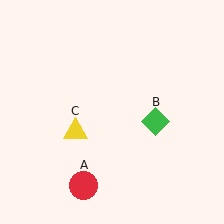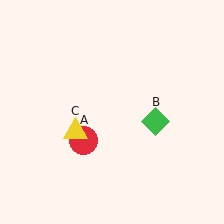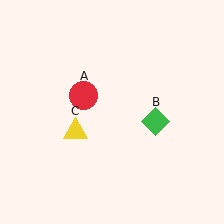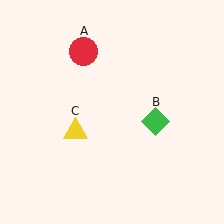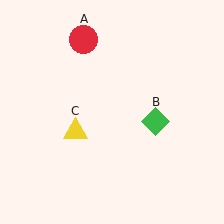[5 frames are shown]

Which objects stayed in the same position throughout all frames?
Green diamond (object B) and yellow triangle (object C) remained stationary.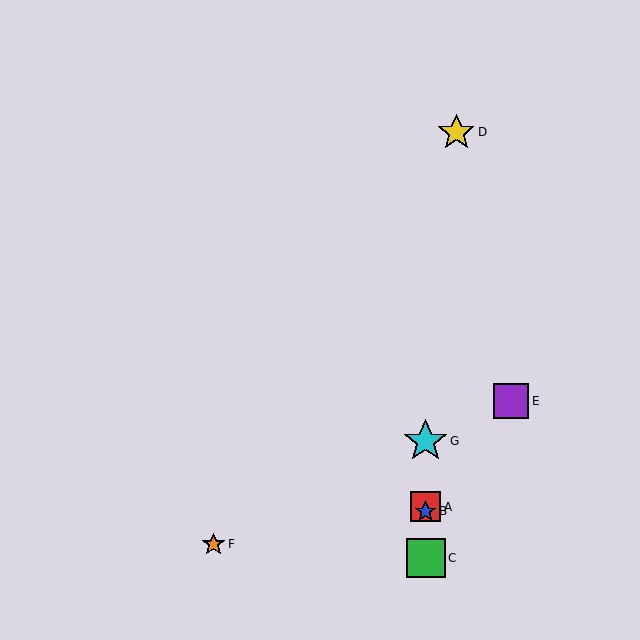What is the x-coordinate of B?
Object B is at x≈426.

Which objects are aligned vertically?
Objects A, B, C, G are aligned vertically.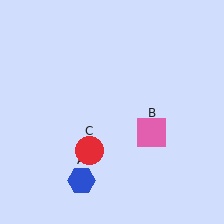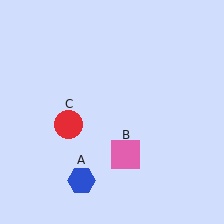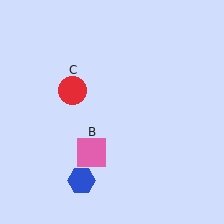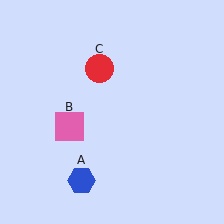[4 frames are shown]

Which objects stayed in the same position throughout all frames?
Blue hexagon (object A) remained stationary.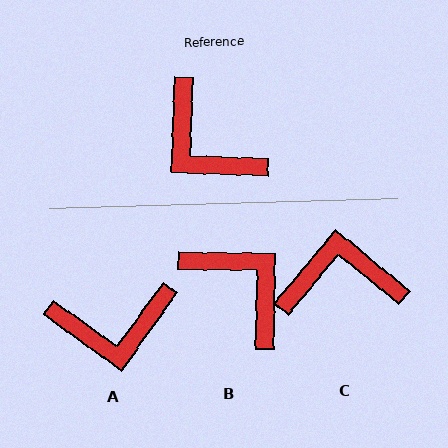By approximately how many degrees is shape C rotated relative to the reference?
Approximately 128 degrees clockwise.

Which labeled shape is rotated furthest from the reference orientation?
B, about 179 degrees away.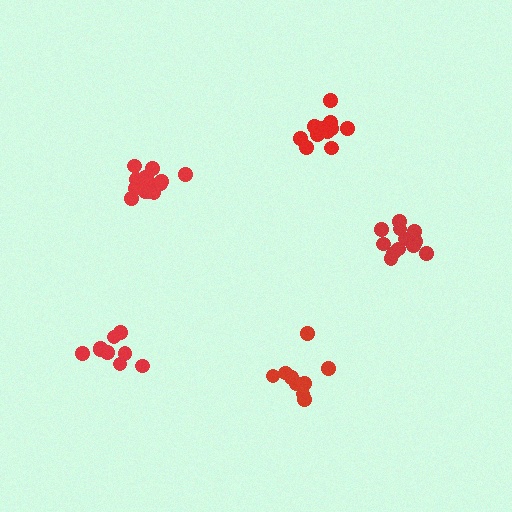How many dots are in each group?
Group 1: 9 dots, Group 2: 15 dots, Group 3: 9 dots, Group 4: 12 dots, Group 5: 11 dots (56 total).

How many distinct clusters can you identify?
There are 5 distinct clusters.